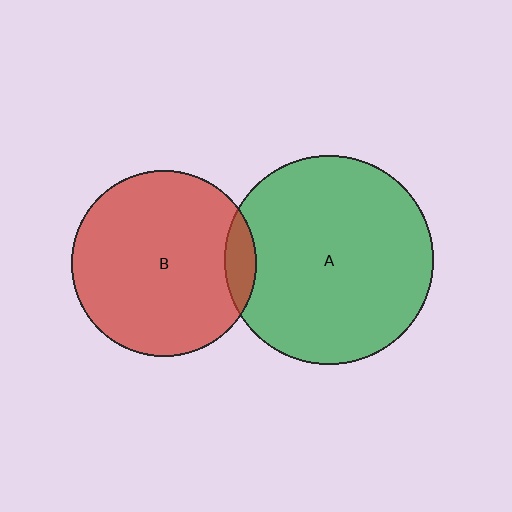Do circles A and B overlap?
Yes.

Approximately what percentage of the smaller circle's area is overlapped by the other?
Approximately 10%.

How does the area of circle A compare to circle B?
Approximately 1.3 times.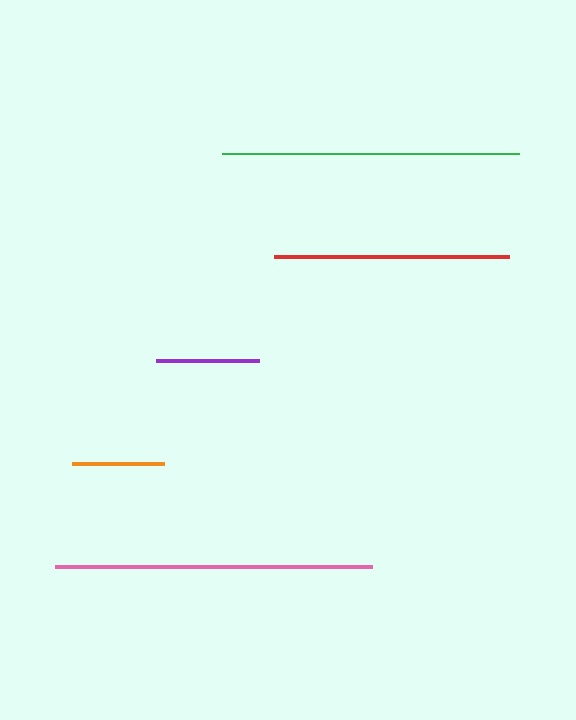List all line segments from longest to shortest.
From longest to shortest: pink, green, red, purple, orange.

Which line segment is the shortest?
The orange line is the shortest at approximately 93 pixels.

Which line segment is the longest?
The pink line is the longest at approximately 316 pixels.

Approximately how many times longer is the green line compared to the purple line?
The green line is approximately 2.9 times the length of the purple line.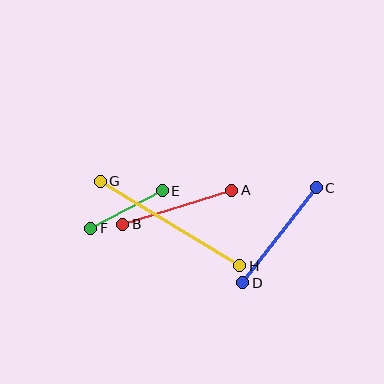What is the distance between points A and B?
The distance is approximately 114 pixels.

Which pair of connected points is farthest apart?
Points G and H are farthest apart.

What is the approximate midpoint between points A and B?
The midpoint is at approximately (177, 207) pixels.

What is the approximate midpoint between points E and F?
The midpoint is at approximately (127, 210) pixels.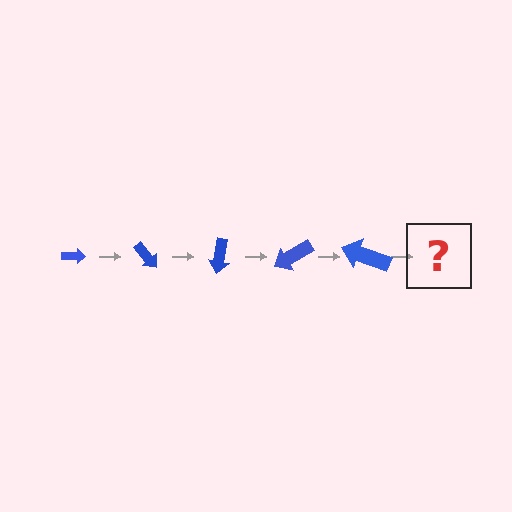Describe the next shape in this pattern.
It should be an arrow, larger than the previous one and rotated 250 degrees from the start.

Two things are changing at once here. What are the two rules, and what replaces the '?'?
The two rules are that the arrow grows larger each step and it rotates 50 degrees each step. The '?' should be an arrow, larger than the previous one and rotated 250 degrees from the start.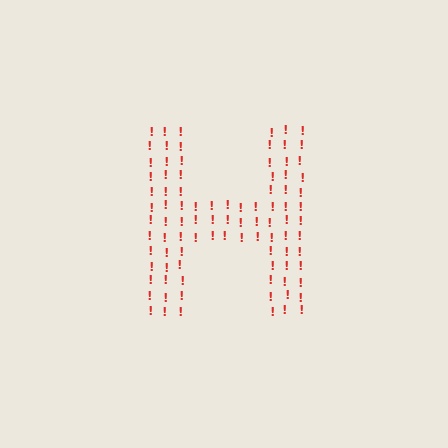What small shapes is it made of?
It is made of small exclamation marks.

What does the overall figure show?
The overall figure shows the letter H.